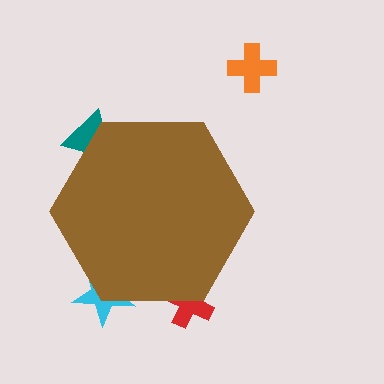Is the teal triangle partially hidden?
Yes, the teal triangle is partially hidden behind the brown hexagon.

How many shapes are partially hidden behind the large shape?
3 shapes are partially hidden.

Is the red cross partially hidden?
Yes, the red cross is partially hidden behind the brown hexagon.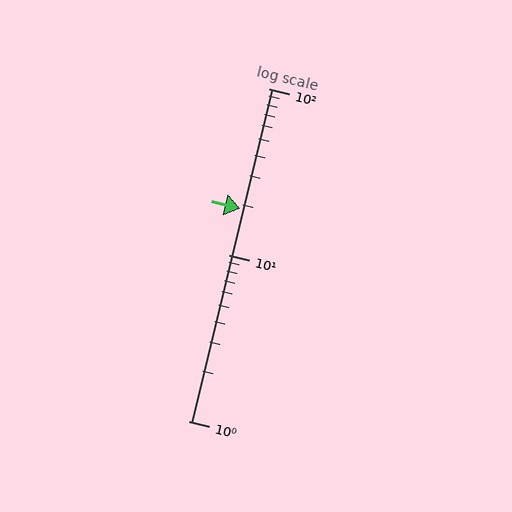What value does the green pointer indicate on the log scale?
The pointer indicates approximately 19.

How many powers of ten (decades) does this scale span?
The scale spans 2 decades, from 1 to 100.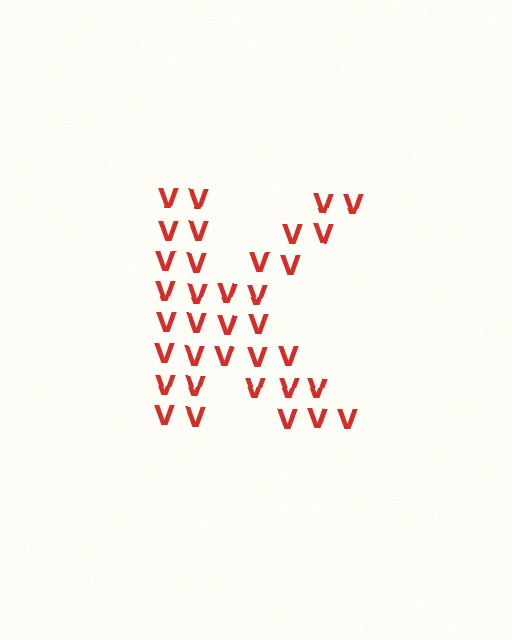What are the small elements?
The small elements are letter V's.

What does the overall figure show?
The overall figure shows the letter K.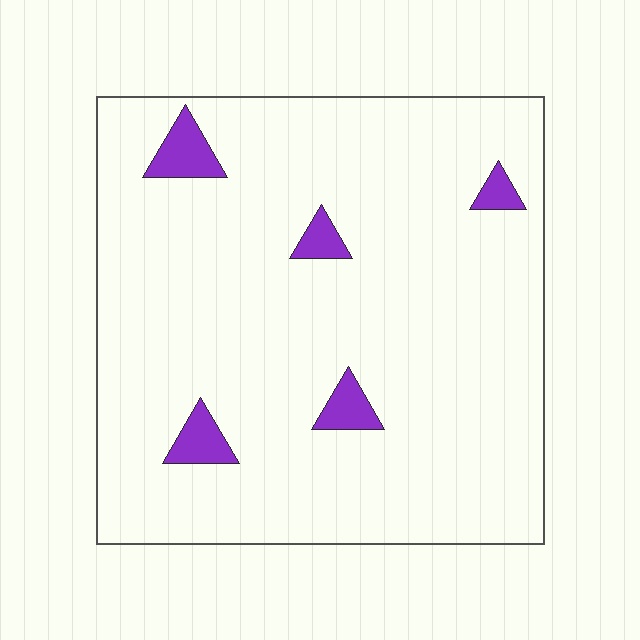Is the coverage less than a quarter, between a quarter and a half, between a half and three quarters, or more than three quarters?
Less than a quarter.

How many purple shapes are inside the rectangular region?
5.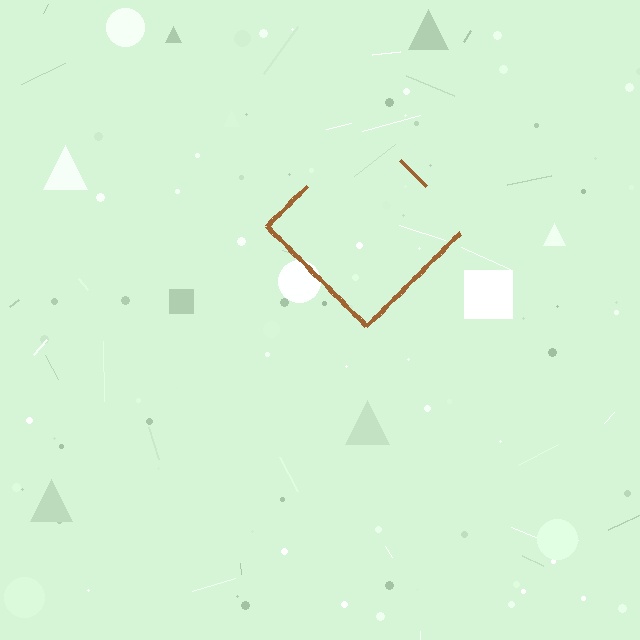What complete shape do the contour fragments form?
The contour fragments form a diamond.